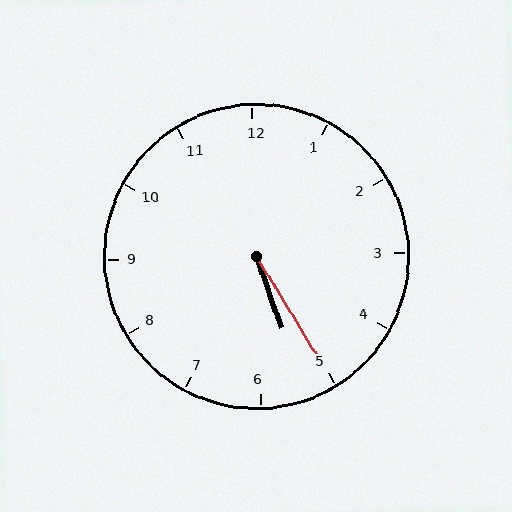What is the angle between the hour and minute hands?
Approximately 12 degrees.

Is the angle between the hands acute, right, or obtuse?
It is acute.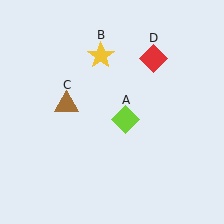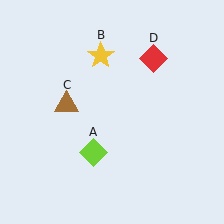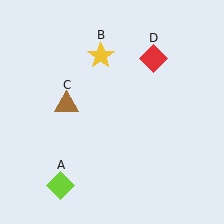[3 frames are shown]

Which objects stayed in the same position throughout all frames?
Yellow star (object B) and brown triangle (object C) and red diamond (object D) remained stationary.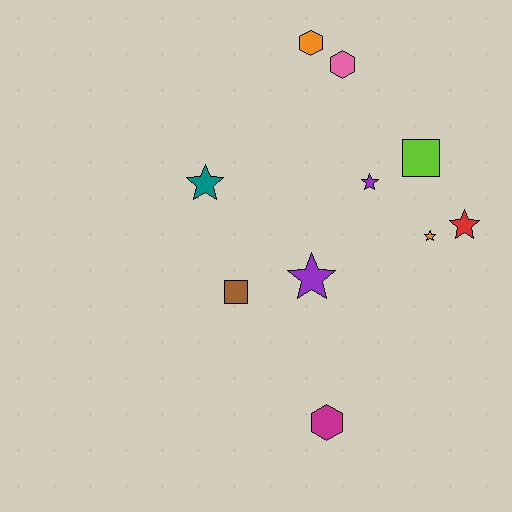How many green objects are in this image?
There are no green objects.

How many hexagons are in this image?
There are 3 hexagons.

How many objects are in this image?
There are 10 objects.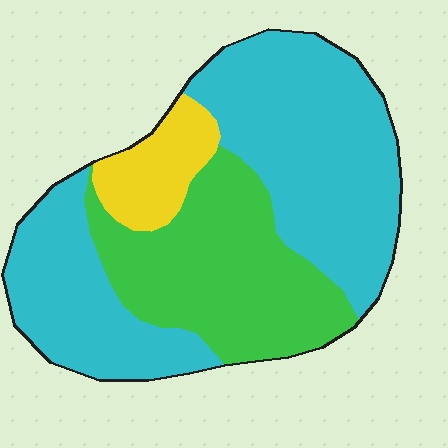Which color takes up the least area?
Yellow, at roughly 10%.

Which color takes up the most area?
Cyan, at roughly 60%.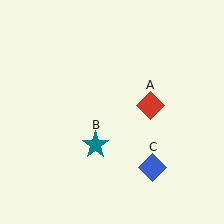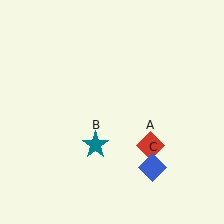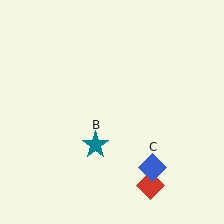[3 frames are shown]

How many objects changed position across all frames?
1 object changed position: red diamond (object A).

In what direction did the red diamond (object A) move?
The red diamond (object A) moved down.